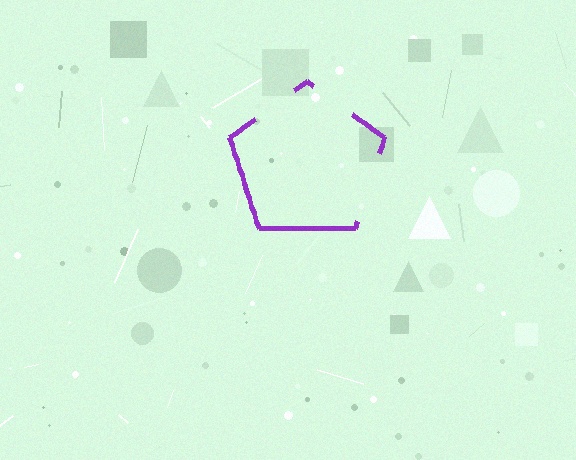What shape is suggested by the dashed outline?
The dashed outline suggests a pentagon.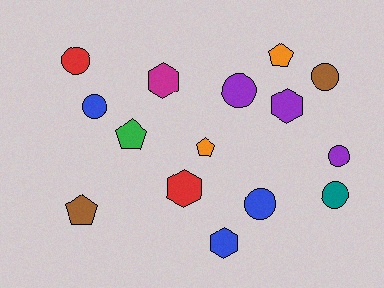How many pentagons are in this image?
There are 4 pentagons.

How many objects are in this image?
There are 15 objects.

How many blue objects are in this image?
There are 3 blue objects.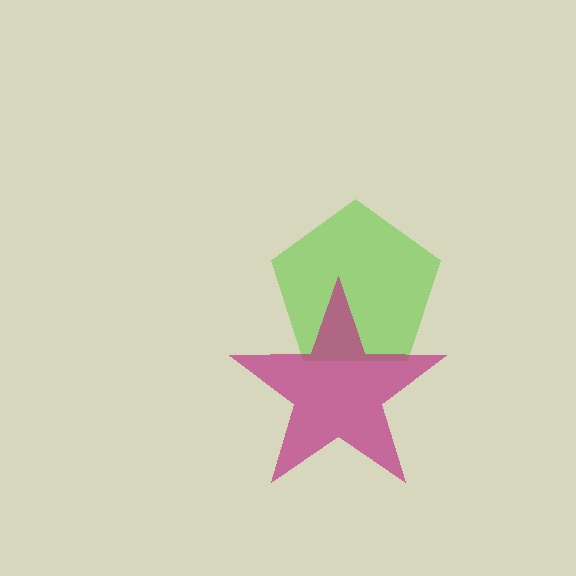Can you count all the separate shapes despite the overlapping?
Yes, there are 2 separate shapes.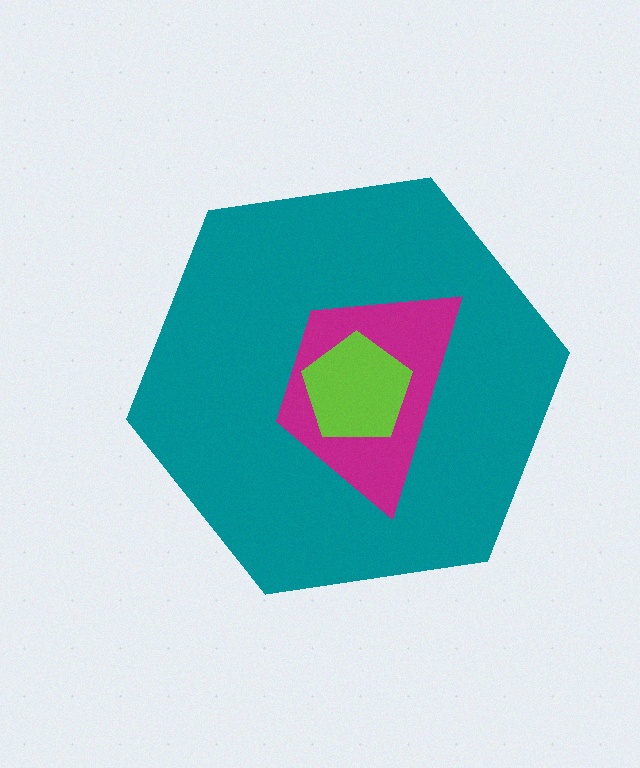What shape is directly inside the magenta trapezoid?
The lime pentagon.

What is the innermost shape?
The lime pentagon.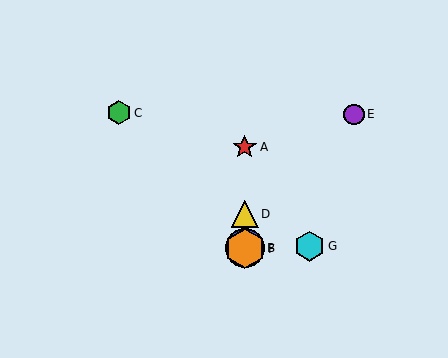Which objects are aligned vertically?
Objects A, B, D, F are aligned vertically.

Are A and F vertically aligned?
Yes, both are at x≈245.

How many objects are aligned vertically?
4 objects (A, B, D, F) are aligned vertically.